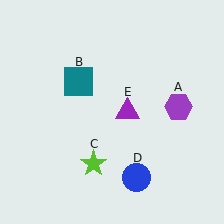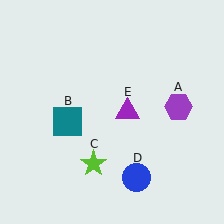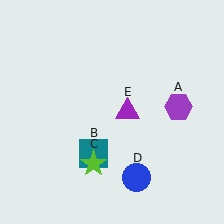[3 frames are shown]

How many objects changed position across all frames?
1 object changed position: teal square (object B).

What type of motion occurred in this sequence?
The teal square (object B) rotated counterclockwise around the center of the scene.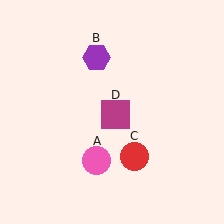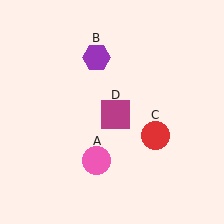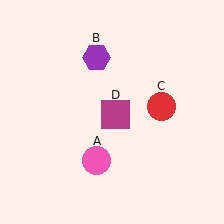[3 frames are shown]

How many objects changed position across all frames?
1 object changed position: red circle (object C).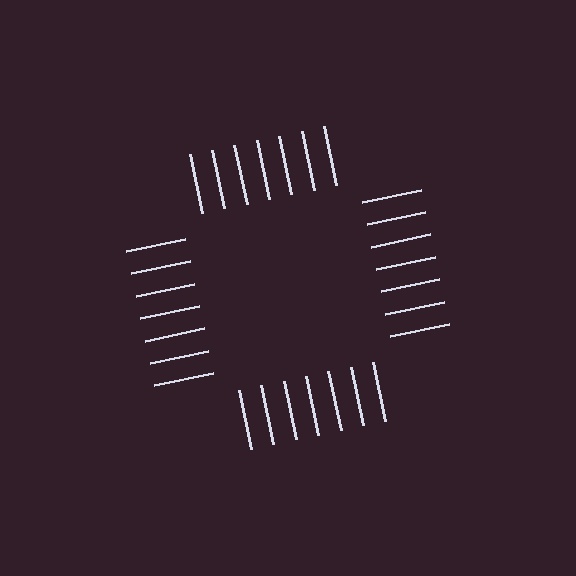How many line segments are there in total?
28 — 7 along each of the 4 edges.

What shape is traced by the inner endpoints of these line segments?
An illusory square — the line segments terminate on its edges but no continuous stroke is drawn.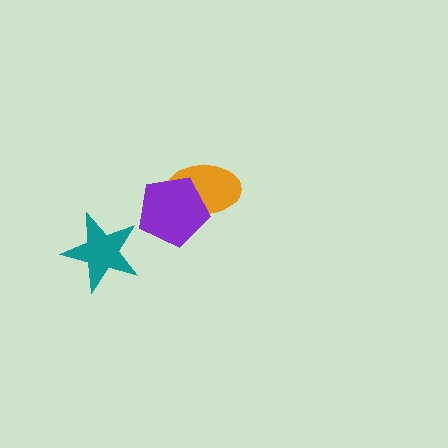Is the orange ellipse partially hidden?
Yes, it is partially covered by another shape.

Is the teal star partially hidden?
No, no other shape covers it.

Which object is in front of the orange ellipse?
The purple pentagon is in front of the orange ellipse.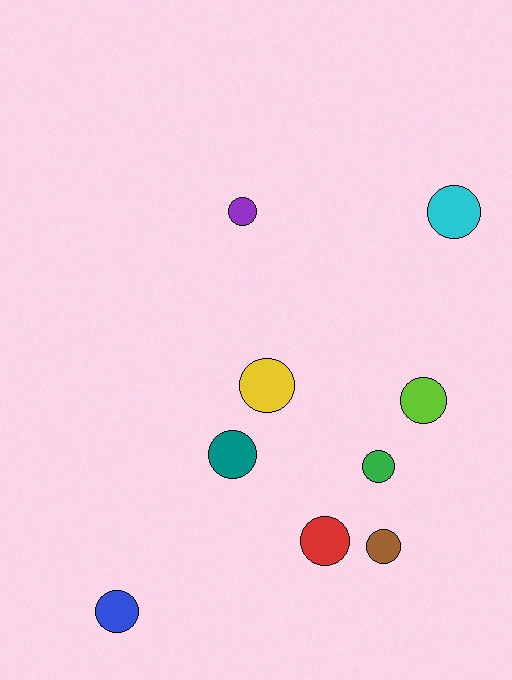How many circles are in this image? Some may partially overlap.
There are 9 circles.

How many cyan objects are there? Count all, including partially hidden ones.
There is 1 cyan object.